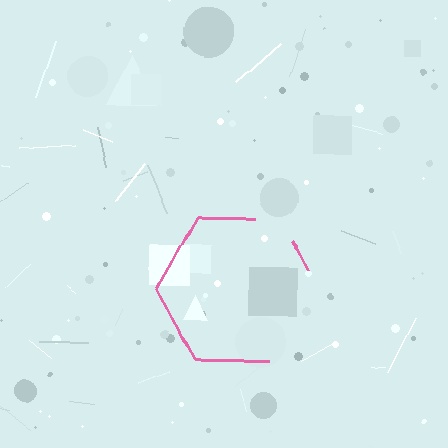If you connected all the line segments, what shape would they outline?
They would outline a hexagon.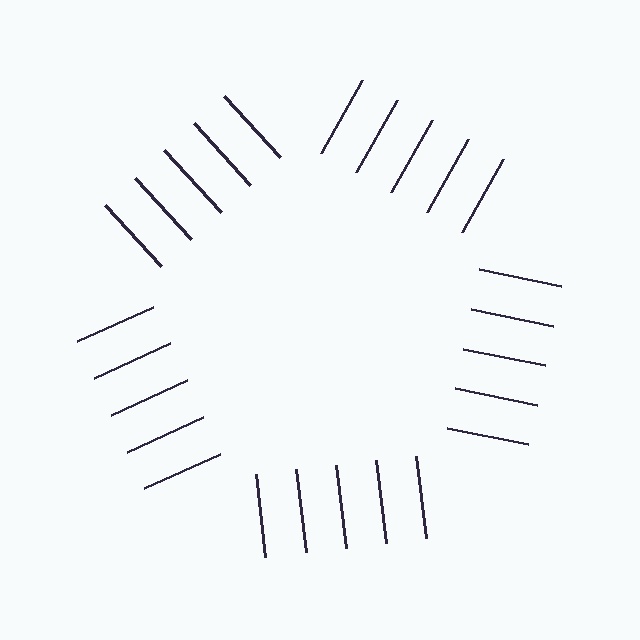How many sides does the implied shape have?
5 sides — the line-ends trace a pentagon.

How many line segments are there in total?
25 — 5 along each of the 5 edges.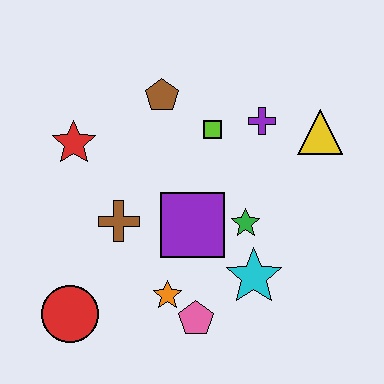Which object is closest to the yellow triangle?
The purple cross is closest to the yellow triangle.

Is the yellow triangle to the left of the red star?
No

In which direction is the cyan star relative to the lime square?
The cyan star is below the lime square.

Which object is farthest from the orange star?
The yellow triangle is farthest from the orange star.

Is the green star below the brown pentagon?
Yes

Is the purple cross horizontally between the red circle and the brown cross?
No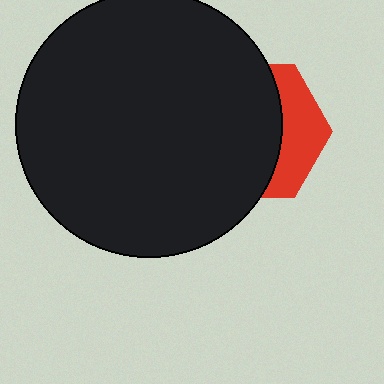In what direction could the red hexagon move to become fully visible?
The red hexagon could move right. That would shift it out from behind the black circle entirely.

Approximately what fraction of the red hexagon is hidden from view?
Roughly 68% of the red hexagon is hidden behind the black circle.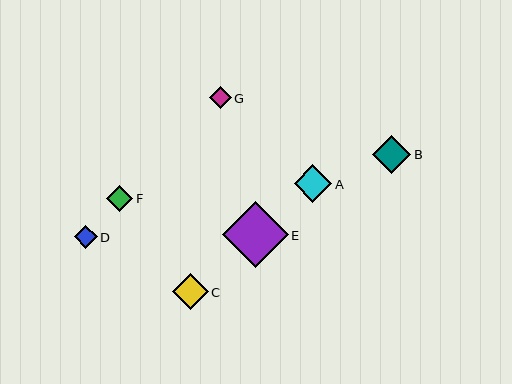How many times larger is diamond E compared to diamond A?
Diamond E is approximately 1.7 times the size of diamond A.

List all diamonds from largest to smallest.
From largest to smallest: E, B, A, C, F, D, G.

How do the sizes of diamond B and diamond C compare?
Diamond B and diamond C are approximately the same size.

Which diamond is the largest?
Diamond E is the largest with a size of approximately 66 pixels.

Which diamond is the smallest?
Diamond G is the smallest with a size of approximately 21 pixels.